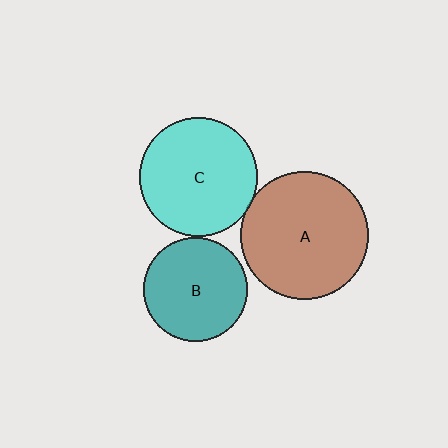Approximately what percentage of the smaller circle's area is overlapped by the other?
Approximately 5%.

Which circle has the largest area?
Circle A (brown).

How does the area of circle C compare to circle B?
Approximately 1.3 times.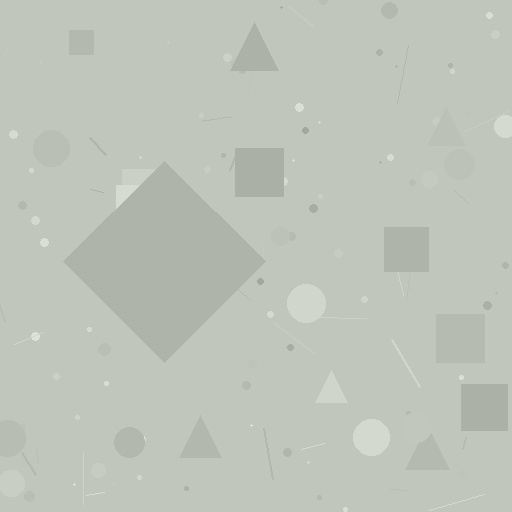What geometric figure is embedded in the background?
A diamond is embedded in the background.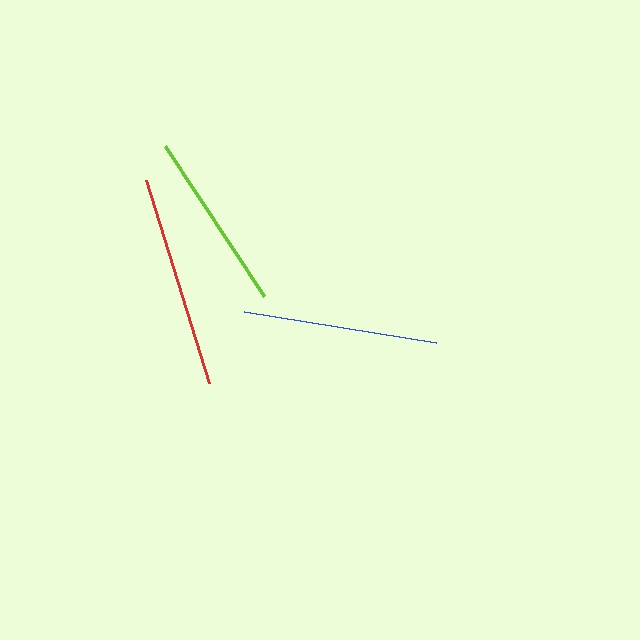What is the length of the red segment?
The red segment is approximately 213 pixels long.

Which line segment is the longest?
The red line is the longest at approximately 213 pixels.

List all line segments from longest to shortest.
From longest to shortest: red, blue, lime.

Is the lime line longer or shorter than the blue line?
The blue line is longer than the lime line.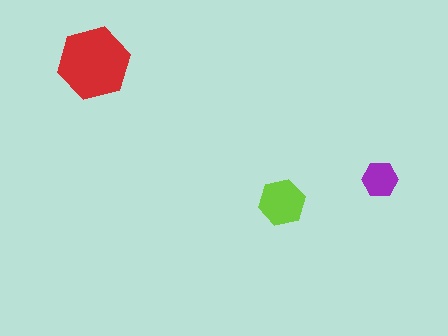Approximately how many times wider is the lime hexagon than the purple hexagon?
About 1.5 times wider.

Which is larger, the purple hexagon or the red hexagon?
The red one.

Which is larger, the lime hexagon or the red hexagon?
The red one.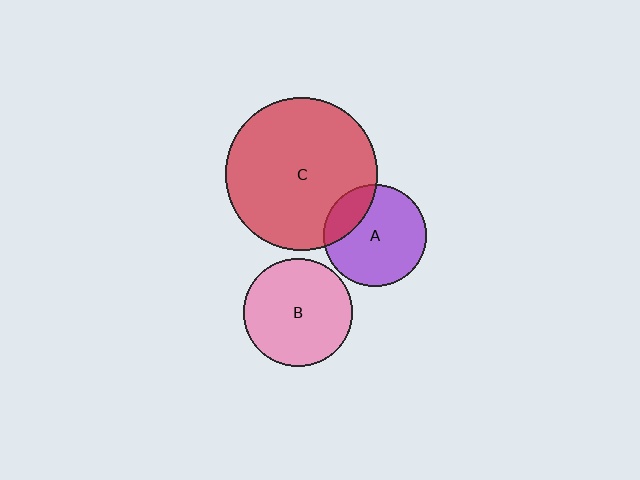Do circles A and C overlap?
Yes.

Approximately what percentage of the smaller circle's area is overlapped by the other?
Approximately 20%.